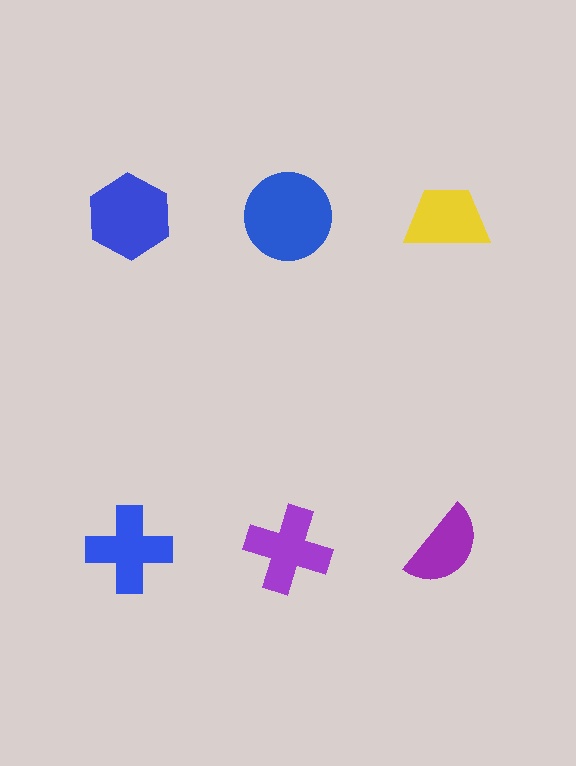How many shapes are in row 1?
3 shapes.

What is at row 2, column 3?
A purple semicircle.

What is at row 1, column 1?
A blue hexagon.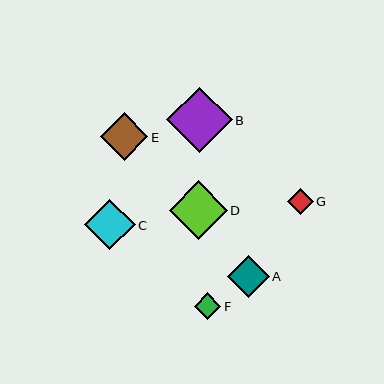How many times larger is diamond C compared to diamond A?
Diamond C is approximately 1.2 times the size of diamond A.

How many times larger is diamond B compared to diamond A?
Diamond B is approximately 1.6 times the size of diamond A.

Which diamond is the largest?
Diamond B is the largest with a size of approximately 66 pixels.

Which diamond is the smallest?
Diamond G is the smallest with a size of approximately 26 pixels.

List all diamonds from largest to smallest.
From largest to smallest: B, D, C, E, A, F, G.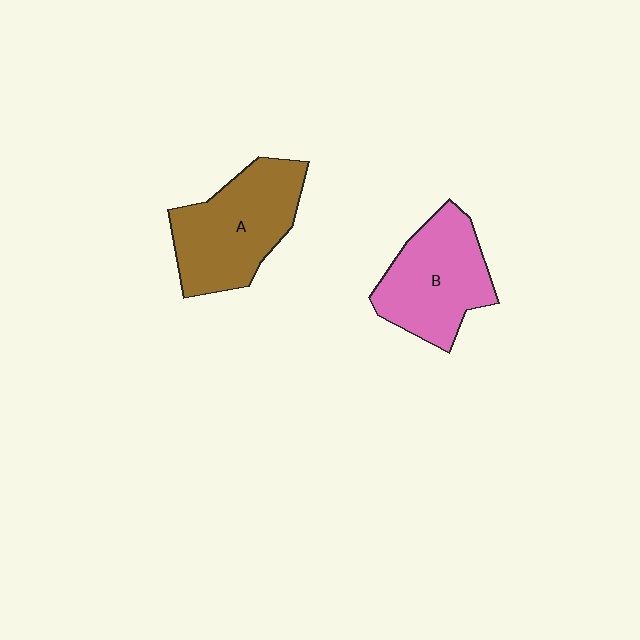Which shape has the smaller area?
Shape B (pink).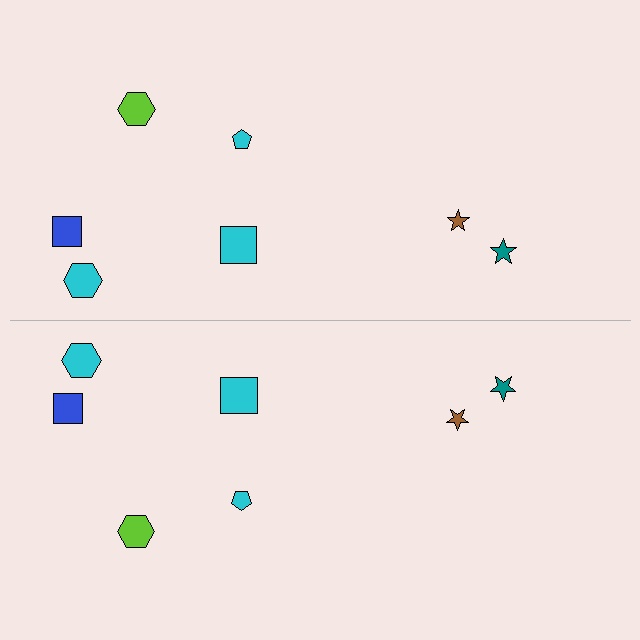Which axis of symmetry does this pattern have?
The pattern has a horizontal axis of symmetry running through the center of the image.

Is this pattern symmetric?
Yes, this pattern has bilateral (reflection) symmetry.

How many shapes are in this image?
There are 14 shapes in this image.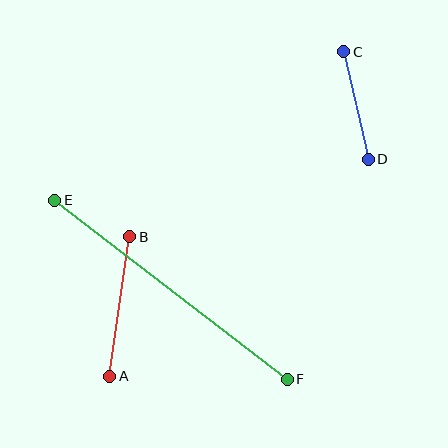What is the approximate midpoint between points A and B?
The midpoint is at approximately (120, 306) pixels.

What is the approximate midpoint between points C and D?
The midpoint is at approximately (356, 105) pixels.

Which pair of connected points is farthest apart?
Points E and F are farthest apart.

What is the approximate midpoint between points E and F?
The midpoint is at approximately (171, 290) pixels.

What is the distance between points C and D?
The distance is approximately 110 pixels.